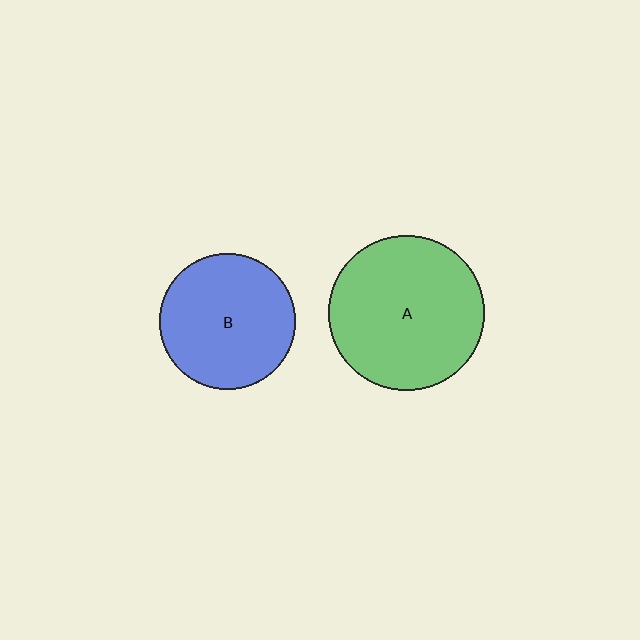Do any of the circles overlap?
No, none of the circles overlap.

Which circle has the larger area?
Circle A (green).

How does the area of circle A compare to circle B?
Approximately 1.3 times.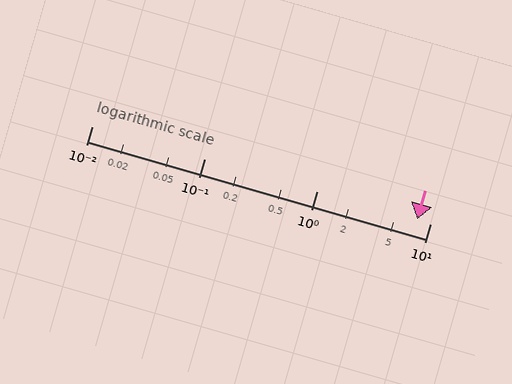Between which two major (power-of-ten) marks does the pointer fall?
The pointer is between 1 and 10.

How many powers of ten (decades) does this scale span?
The scale spans 3 decades, from 0.01 to 10.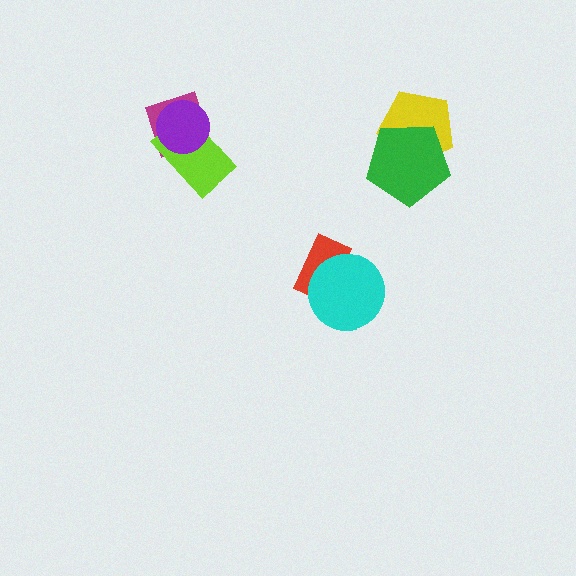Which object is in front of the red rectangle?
The cyan circle is in front of the red rectangle.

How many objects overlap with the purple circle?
2 objects overlap with the purple circle.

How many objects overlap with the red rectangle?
1 object overlaps with the red rectangle.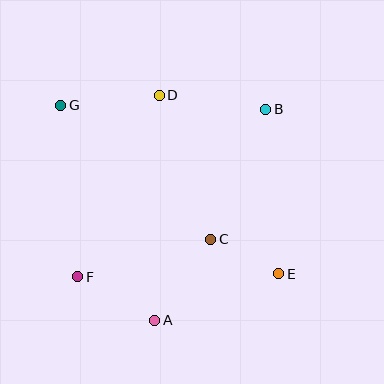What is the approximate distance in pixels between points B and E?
The distance between B and E is approximately 165 pixels.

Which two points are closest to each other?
Points C and E are closest to each other.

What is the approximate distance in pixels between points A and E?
The distance between A and E is approximately 133 pixels.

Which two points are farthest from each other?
Points E and G are farthest from each other.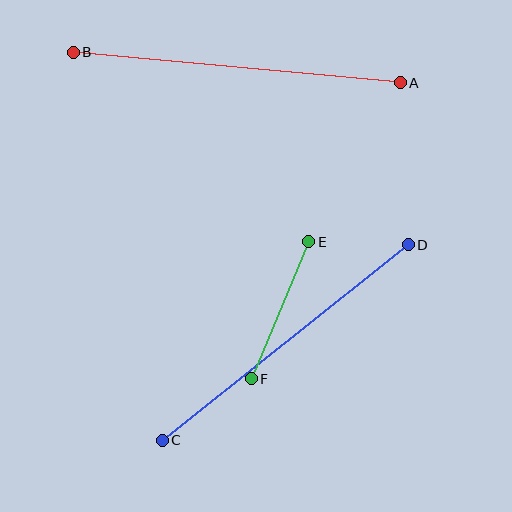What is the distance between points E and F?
The distance is approximately 149 pixels.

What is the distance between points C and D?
The distance is approximately 314 pixels.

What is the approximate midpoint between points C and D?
The midpoint is at approximately (285, 343) pixels.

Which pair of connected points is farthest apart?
Points A and B are farthest apart.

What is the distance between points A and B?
The distance is approximately 328 pixels.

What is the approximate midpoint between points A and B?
The midpoint is at approximately (237, 67) pixels.